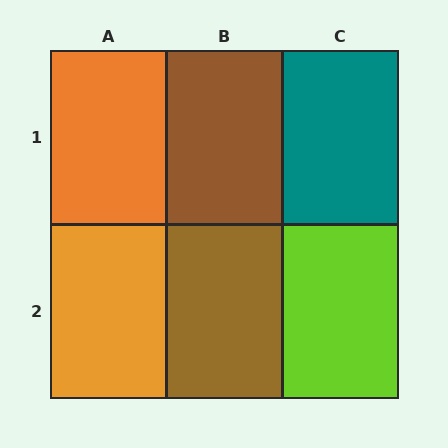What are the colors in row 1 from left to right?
Orange, brown, teal.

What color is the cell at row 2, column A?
Orange.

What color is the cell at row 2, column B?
Brown.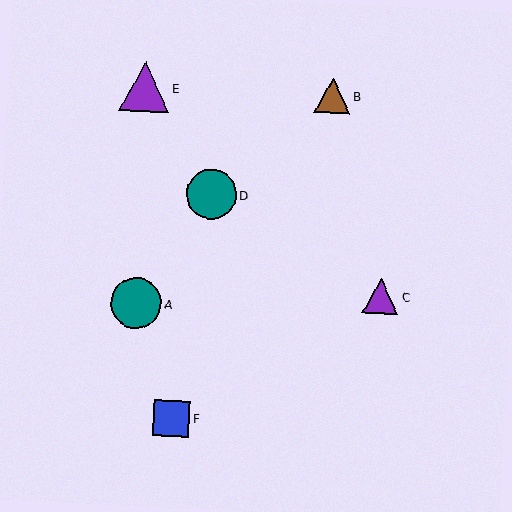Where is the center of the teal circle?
The center of the teal circle is at (212, 194).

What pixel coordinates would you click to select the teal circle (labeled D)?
Click at (212, 194) to select the teal circle D.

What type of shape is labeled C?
Shape C is a purple triangle.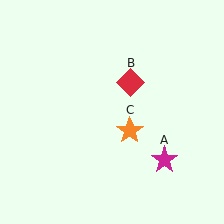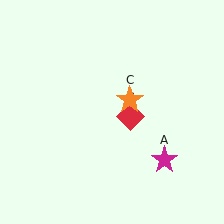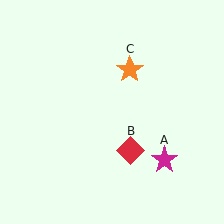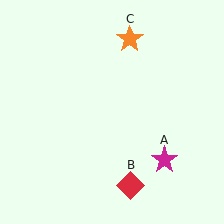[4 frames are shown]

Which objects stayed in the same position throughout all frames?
Magenta star (object A) remained stationary.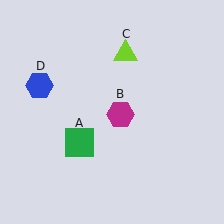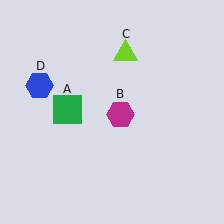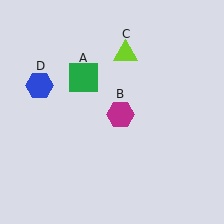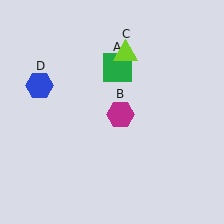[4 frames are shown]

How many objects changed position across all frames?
1 object changed position: green square (object A).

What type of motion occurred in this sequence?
The green square (object A) rotated clockwise around the center of the scene.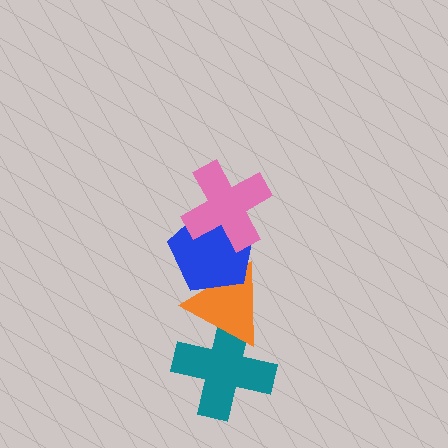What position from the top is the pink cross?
The pink cross is 1st from the top.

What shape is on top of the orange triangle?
The blue pentagon is on top of the orange triangle.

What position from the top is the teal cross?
The teal cross is 4th from the top.